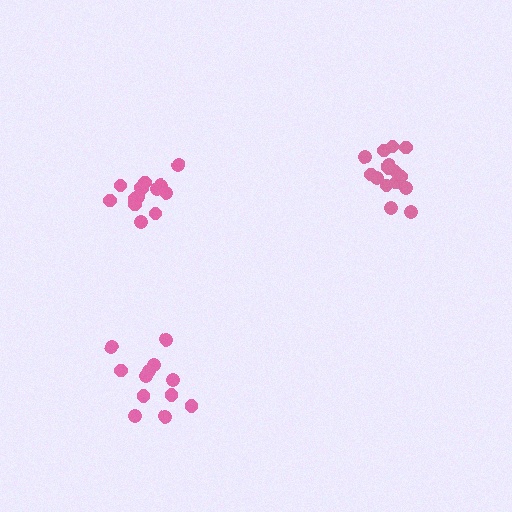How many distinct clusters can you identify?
There are 3 distinct clusters.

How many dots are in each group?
Group 1: 17 dots, Group 2: 12 dots, Group 3: 14 dots (43 total).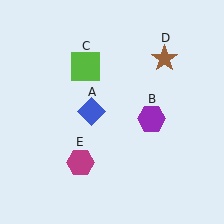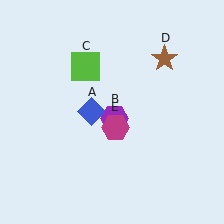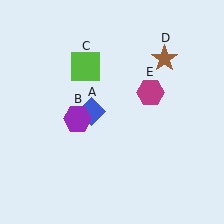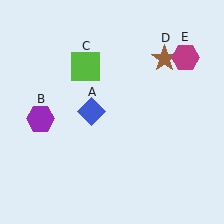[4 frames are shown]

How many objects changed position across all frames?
2 objects changed position: purple hexagon (object B), magenta hexagon (object E).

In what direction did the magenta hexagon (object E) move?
The magenta hexagon (object E) moved up and to the right.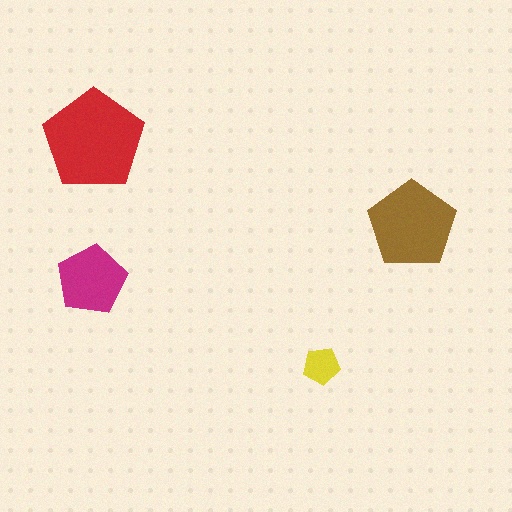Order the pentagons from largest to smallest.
the red one, the brown one, the magenta one, the yellow one.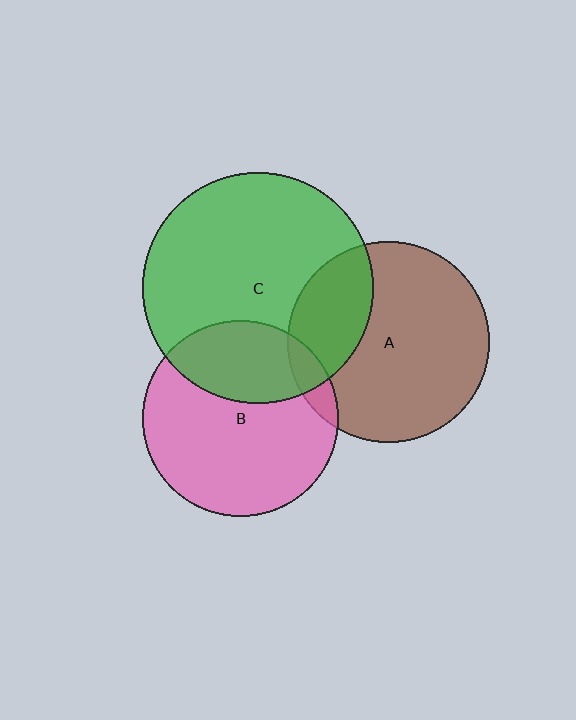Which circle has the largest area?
Circle C (green).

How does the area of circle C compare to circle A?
Approximately 1.3 times.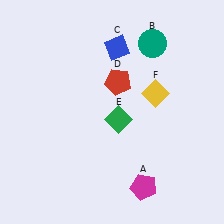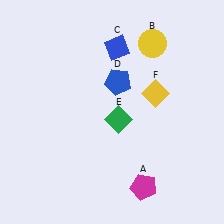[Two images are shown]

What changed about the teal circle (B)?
In Image 1, B is teal. In Image 2, it changed to yellow.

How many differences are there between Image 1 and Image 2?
There are 2 differences between the two images.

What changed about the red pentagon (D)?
In Image 1, D is red. In Image 2, it changed to blue.